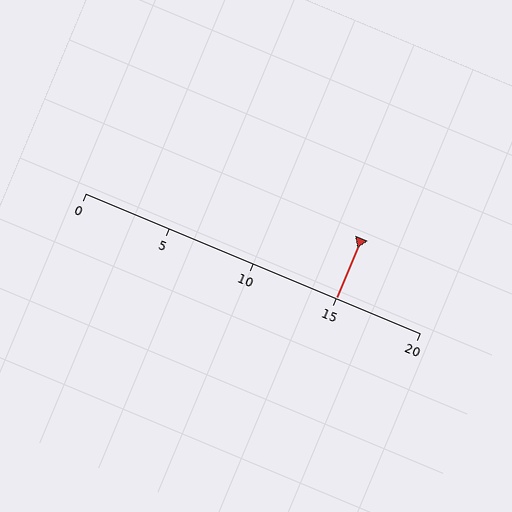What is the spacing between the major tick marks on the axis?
The major ticks are spaced 5 apart.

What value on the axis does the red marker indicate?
The marker indicates approximately 15.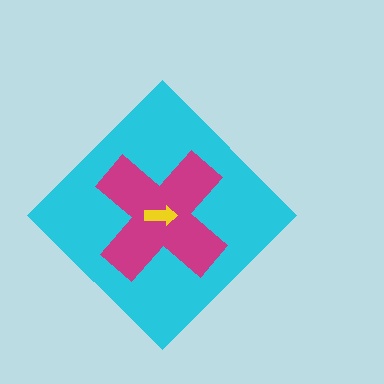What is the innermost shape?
The yellow arrow.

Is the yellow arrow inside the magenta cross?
Yes.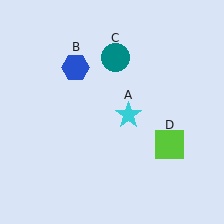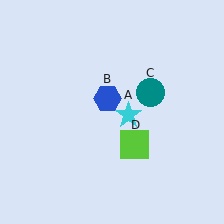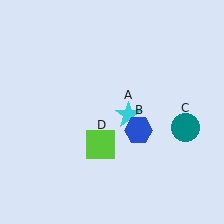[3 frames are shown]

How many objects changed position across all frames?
3 objects changed position: blue hexagon (object B), teal circle (object C), lime square (object D).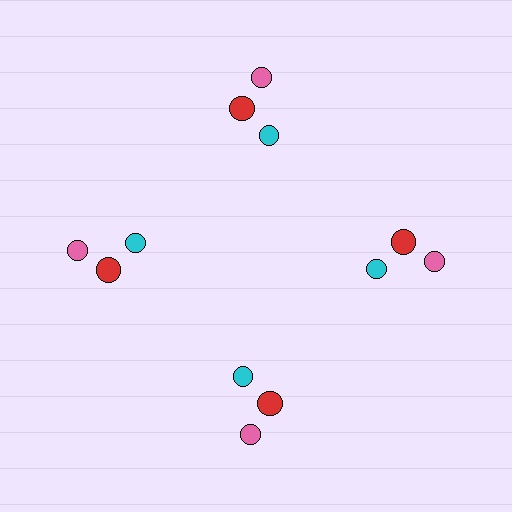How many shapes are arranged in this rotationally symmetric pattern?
There are 12 shapes, arranged in 4 groups of 3.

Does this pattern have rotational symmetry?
Yes, this pattern has 4-fold rotational symmetry. It looks the same after rotating 90 degrees around the center.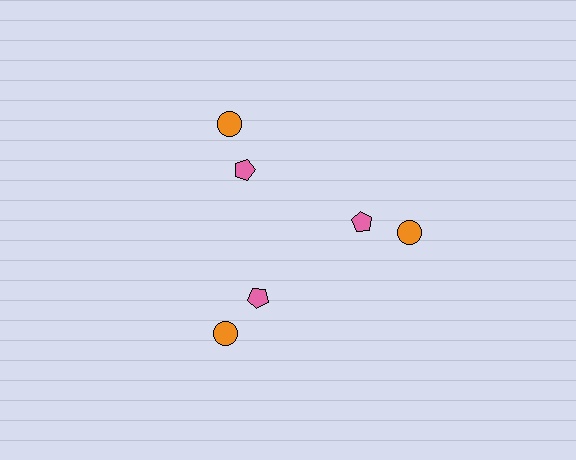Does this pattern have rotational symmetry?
Yes, this pattern has 3-fold rotational symmetry. It looks the same after rotating 120 degrees around the center.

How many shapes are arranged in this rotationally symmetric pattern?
There are 6 shapes, arranged in 3 groups of 2.